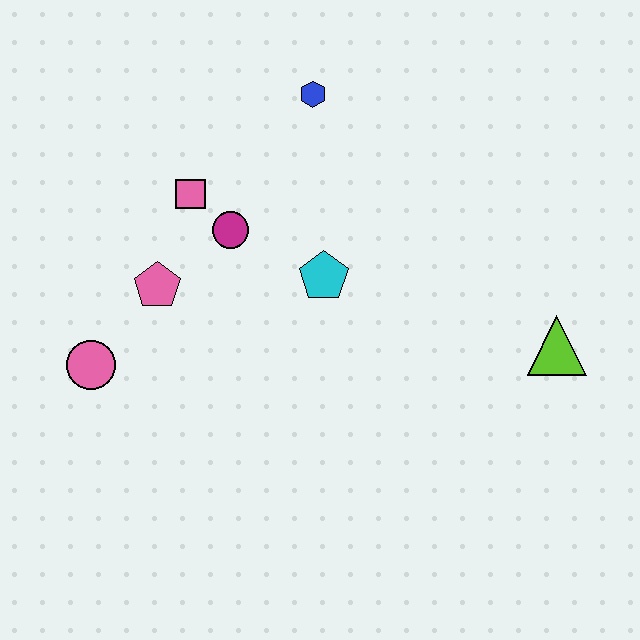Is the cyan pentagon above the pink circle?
Yes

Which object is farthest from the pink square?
The lime triangle is farthest from the pink square.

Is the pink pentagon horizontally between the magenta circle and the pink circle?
Yes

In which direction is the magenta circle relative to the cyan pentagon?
The magenta circle is to the left of the cyan pentagon.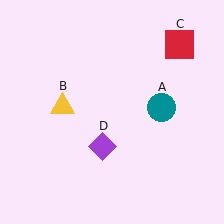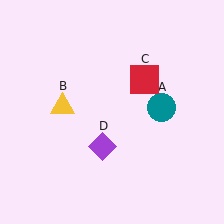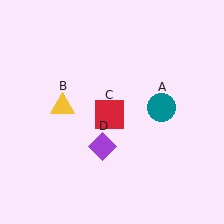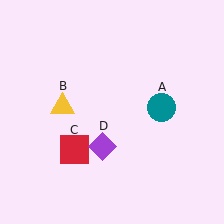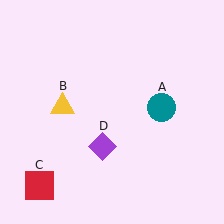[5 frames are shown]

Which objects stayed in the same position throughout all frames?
Teal circle (object A) and yellow triangle (object B) and purple diamond (object D) remained stationary.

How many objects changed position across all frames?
1 object changed position: red square (object C).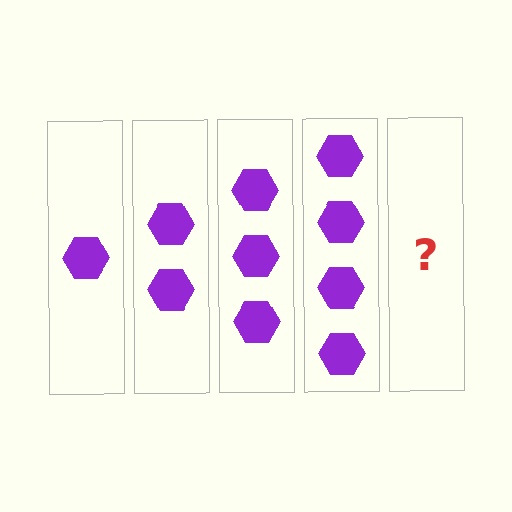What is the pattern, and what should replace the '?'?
The pattern is that each step adds one more hexagon. The '?' should be 5 hexagons.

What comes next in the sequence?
The next element should be 5 hexagons.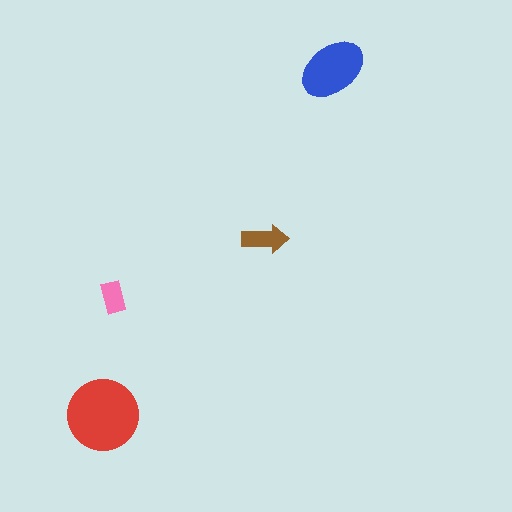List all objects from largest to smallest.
The red circle, the blue ellipse, the brown arrow, the pink rectangle.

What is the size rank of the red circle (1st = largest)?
1st.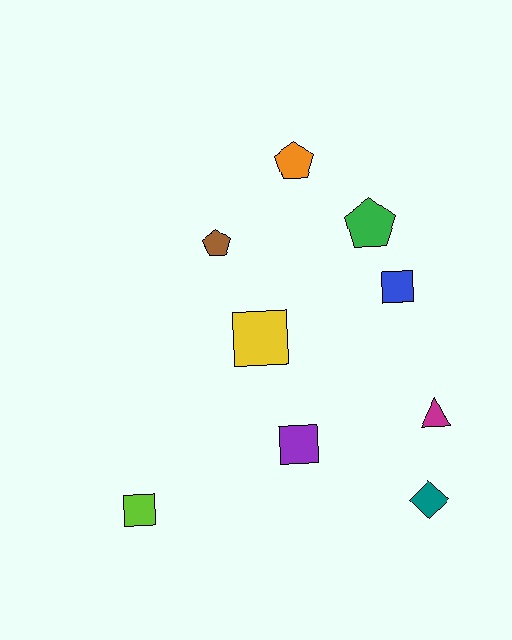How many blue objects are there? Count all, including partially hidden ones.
There is 1 blue object.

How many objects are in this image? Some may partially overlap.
There are 9 objects.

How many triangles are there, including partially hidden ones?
There is 1 triangle.